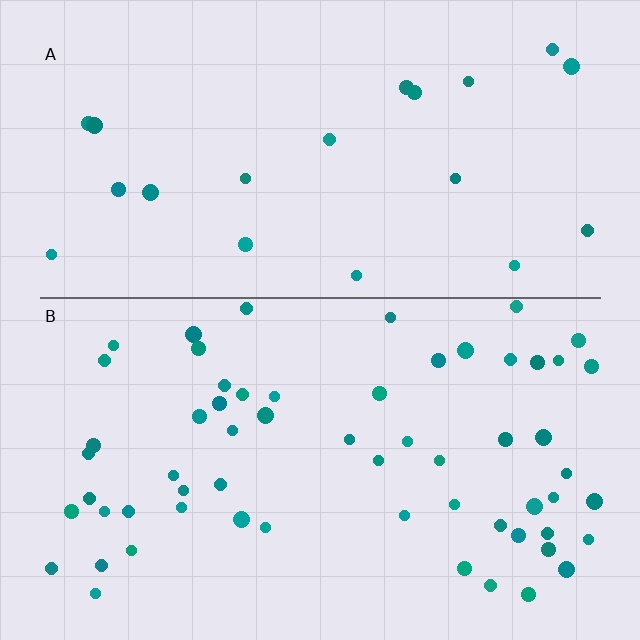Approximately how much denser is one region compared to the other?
Approximately 2.9× — region B over region A.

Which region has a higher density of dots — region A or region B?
B (the bottom).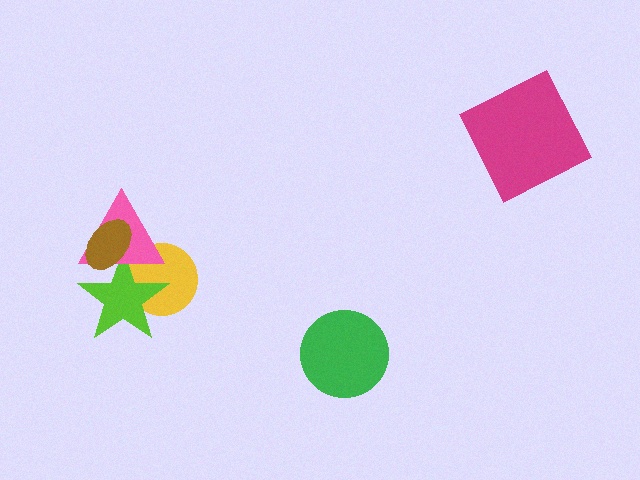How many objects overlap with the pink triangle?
3 objects overlap with the pink triangle.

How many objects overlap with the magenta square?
0 objects overlap with the magenta square.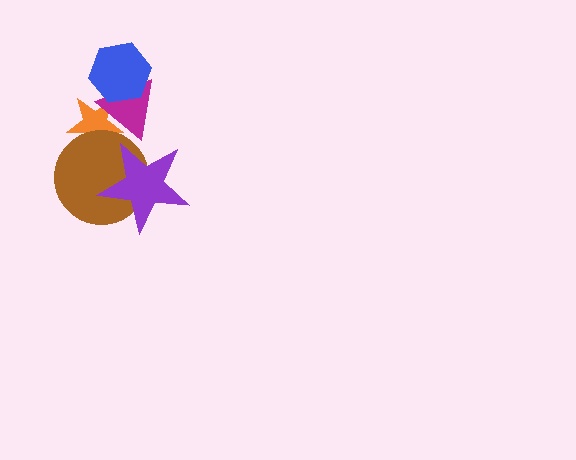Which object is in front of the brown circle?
The purple star is in front of the brown circle.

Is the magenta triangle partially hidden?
Yes, it is partially covered by another shape.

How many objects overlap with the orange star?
2 objects overlap with the orange star.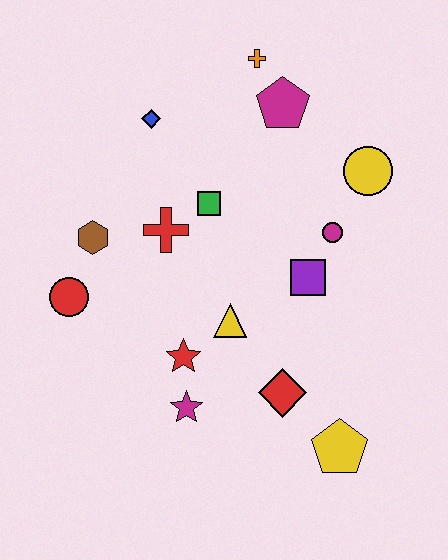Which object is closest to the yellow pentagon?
The red diamond is closest to the yellow pentagon.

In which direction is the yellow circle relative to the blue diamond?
The yellow circle is to the right of the blue diamond.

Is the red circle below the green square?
Yes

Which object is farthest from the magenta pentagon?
The yellow pentagon is farthest from the magenta pentagon.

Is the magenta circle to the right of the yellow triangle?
Yes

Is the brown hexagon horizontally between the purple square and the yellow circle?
No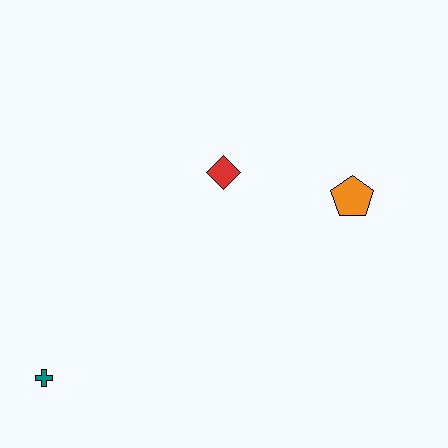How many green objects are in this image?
There are no green objects.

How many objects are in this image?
There are 3 objects.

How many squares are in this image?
There are no squares.